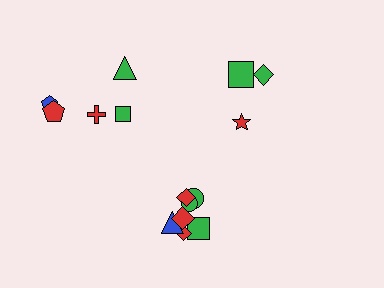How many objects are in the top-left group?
There are 5 objects.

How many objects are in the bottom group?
There are 7 objects.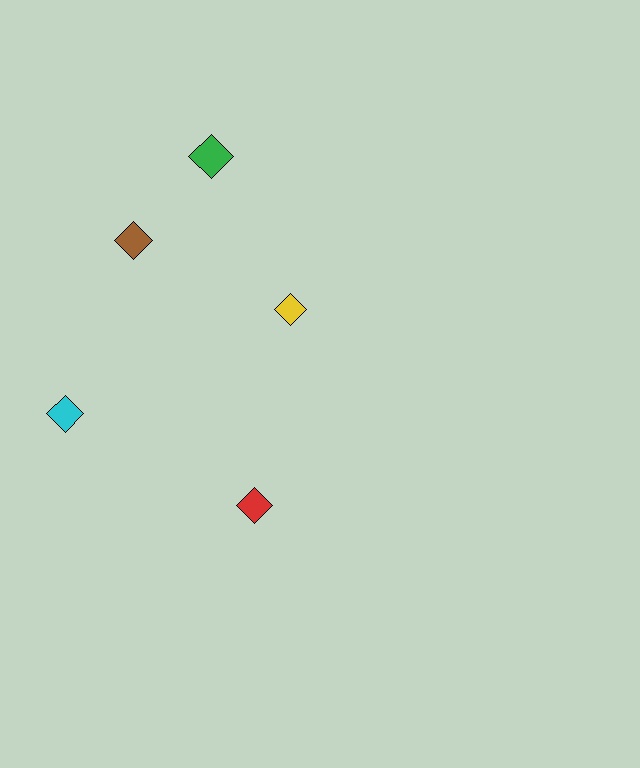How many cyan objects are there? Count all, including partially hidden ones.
There is 1 cyan object.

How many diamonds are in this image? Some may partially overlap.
There are 5 diamonds.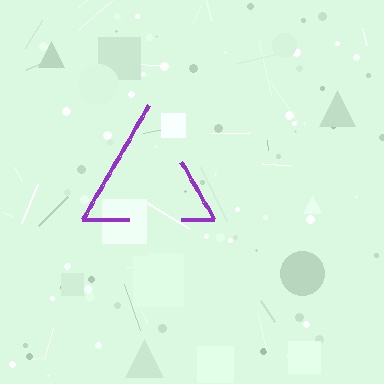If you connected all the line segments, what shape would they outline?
They would outline a triangle.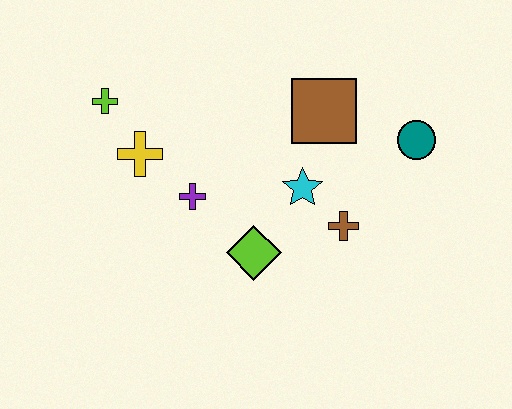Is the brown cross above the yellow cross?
No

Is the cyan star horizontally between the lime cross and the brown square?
Yes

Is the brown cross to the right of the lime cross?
Yes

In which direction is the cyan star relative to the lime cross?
The cyan star is to the right of the lime cross.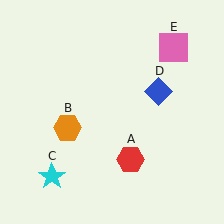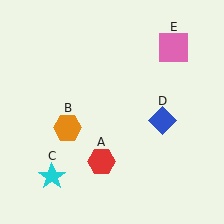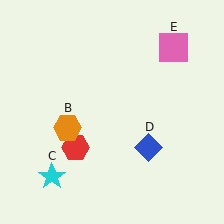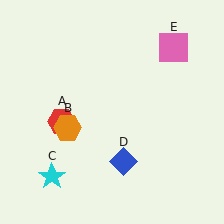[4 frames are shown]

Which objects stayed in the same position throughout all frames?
Orange hexagon (object B) and cyan star (object C) and pink square (object E) remained stationary.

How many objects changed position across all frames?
2 objects changed position: red hexagon (object A), blue diamond (object D).